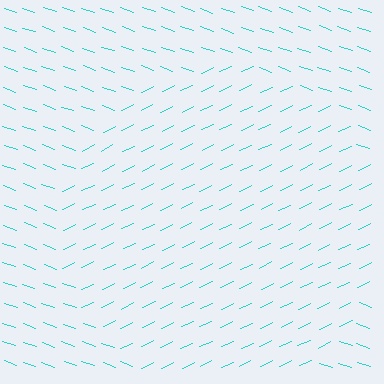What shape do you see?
I see a circle.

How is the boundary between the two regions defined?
The boundary is defined purely by a change in line orientation (approximately 45 degrees difference). All lines are the same color and thickness.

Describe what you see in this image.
The image is filled with small cyan line segments. A circle region in the image has lines oriented differently from the surrounding lines, creating a visible texture boundary.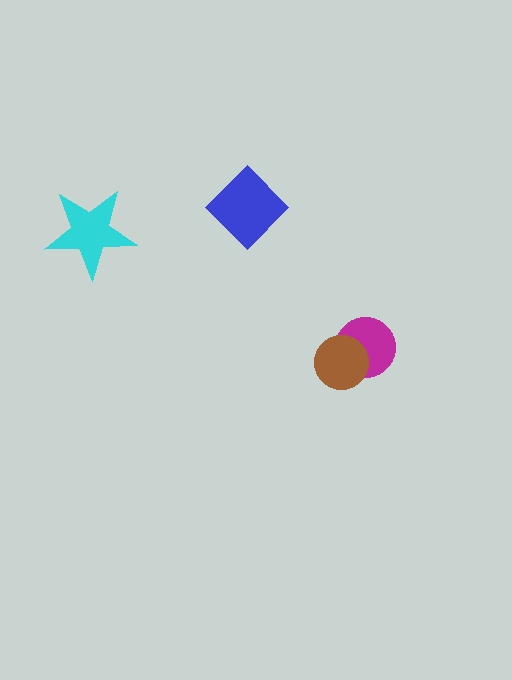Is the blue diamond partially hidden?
No, no other shape covers it.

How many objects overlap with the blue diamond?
0 objects overlap with the blue diamond.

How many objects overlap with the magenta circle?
1 object overlaps with the magenta circle.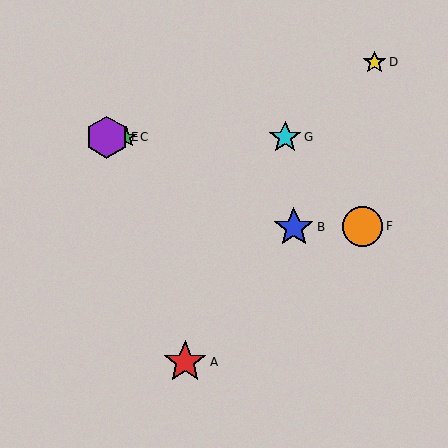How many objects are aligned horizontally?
3 objects (C, E, G) are aligned horizontally.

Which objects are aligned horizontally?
Objects C, E, G are aligned horizontally.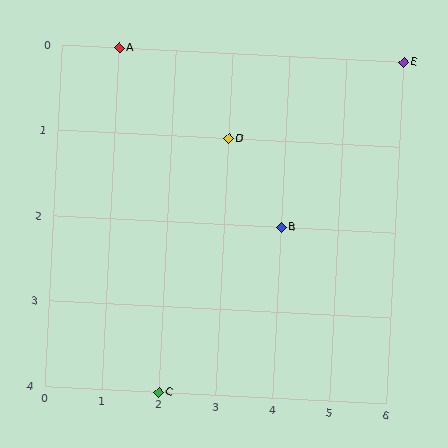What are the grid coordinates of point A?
Point A is at grid coordinates (1, 0).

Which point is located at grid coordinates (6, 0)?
Point E is at (6, 0).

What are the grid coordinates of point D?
Point D is at grid coordinates (3, 1).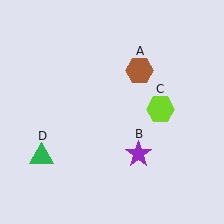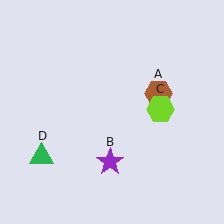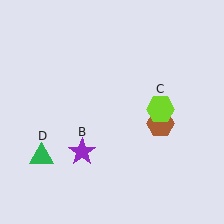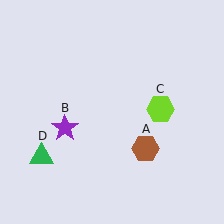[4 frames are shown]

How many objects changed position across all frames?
2 objects changed position: brown hexagon (object A), purple star (object B).